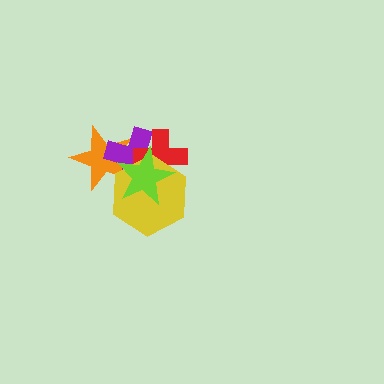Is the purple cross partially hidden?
Yes, it is partially covered by another shape.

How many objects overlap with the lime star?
4 objects overlap with the lime star.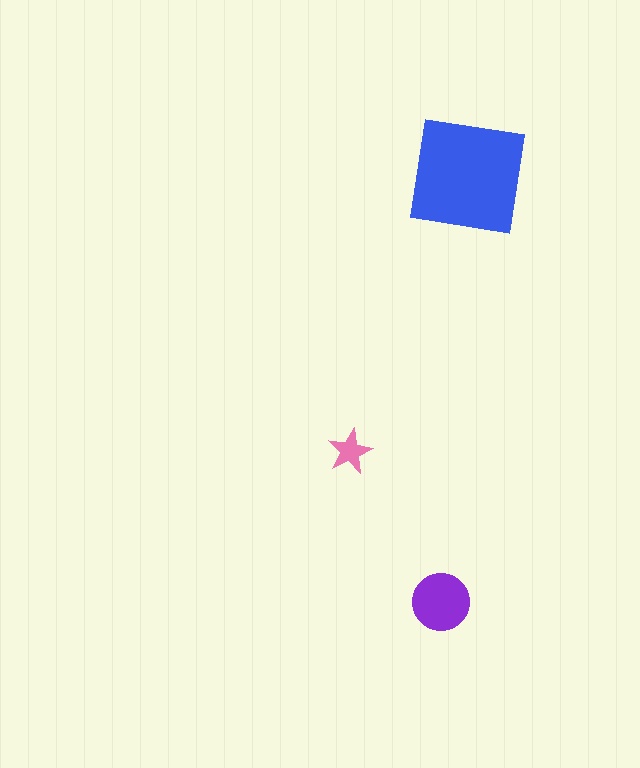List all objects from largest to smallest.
The blue square, the purple circle, the pink star.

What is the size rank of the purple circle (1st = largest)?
2nd.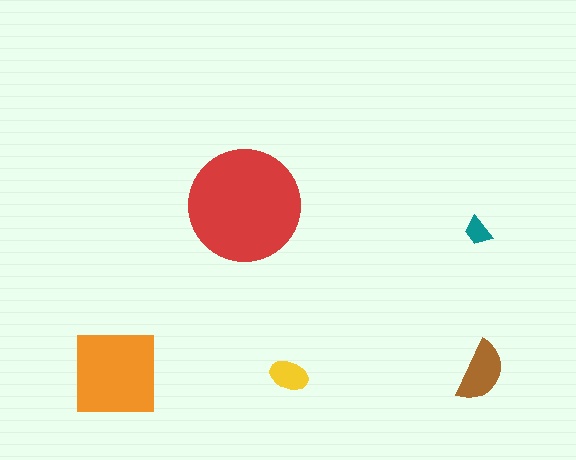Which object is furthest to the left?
The orange square is leftmost.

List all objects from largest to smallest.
The red circle, the orange square, the brown semicircle, the yellow ellipse, the teal trapezoid.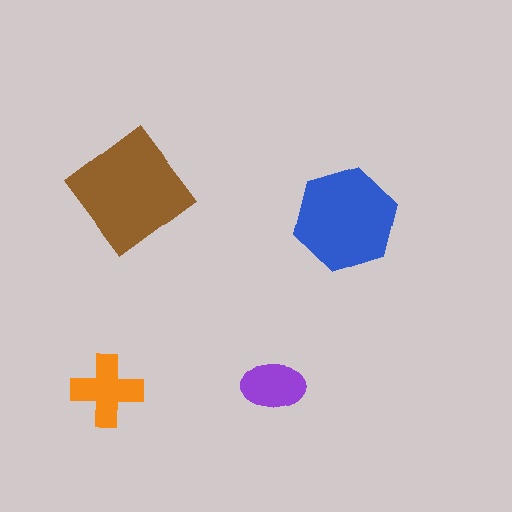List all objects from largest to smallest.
The brown diamond, the blue hexagon, the orange cross, the purple ellipse.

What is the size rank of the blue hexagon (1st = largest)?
2nd.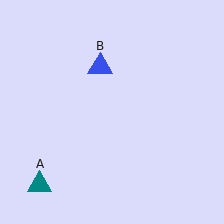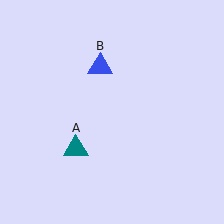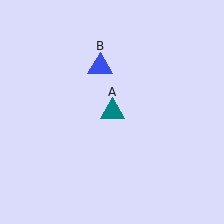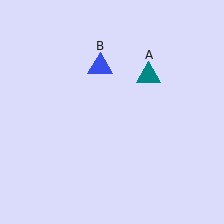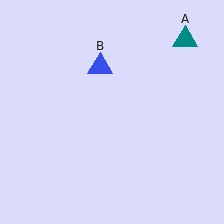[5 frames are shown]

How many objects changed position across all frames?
1 object changed position: teal triangle (object A).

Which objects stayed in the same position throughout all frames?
Blue triangle (object B) remained stationary.